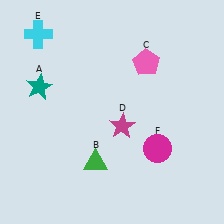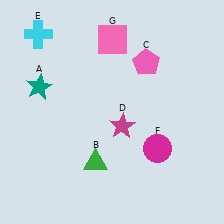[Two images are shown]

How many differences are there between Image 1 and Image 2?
There is 1 difference between the two images.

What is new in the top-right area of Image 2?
A pink square (G) was added in the top-right area of Image 2.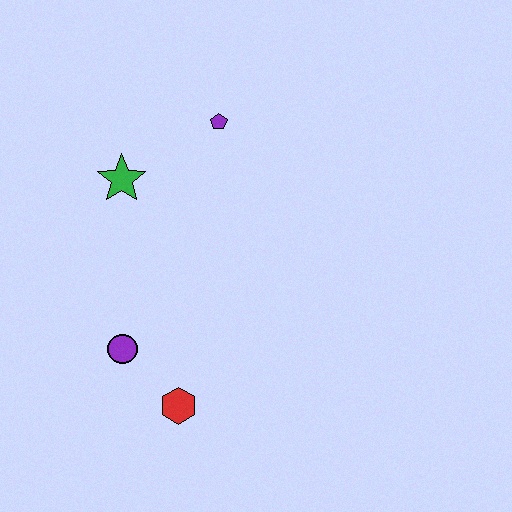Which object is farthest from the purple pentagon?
The red hexagon is farthest from the purple pentagon.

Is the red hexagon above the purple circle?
No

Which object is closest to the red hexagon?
The purple circle is closest to the red hexagon.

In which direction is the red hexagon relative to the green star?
The red hexagon is below the green star.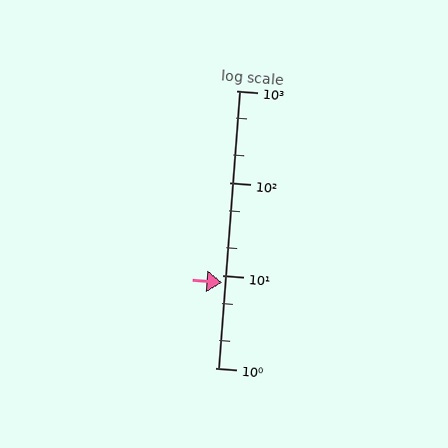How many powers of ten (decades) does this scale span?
The scale spans 3 decades, from 1 to 1000.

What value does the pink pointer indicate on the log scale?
The pointer indicates approximately 8.3.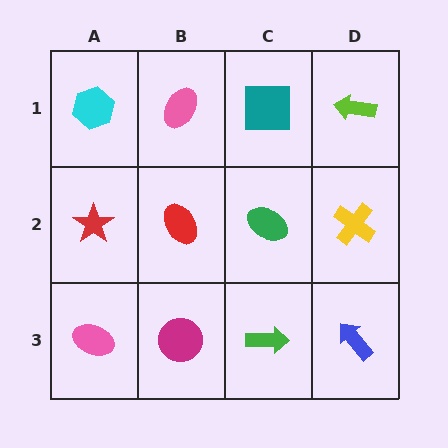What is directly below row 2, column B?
A magenta circle.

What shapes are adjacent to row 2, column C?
A teal square (row 1, column C), a green arrow (row 3, column C), a red ellipse (row 2, column B), a yellow cross (row 2, column D).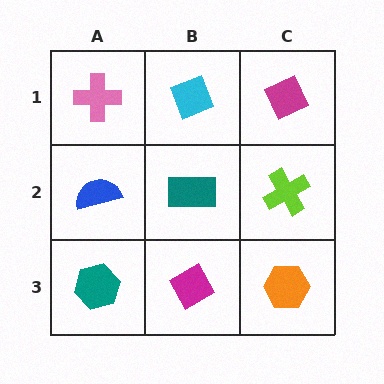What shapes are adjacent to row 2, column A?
A pink cross (row 1, column A), a teal hexagon (row 3, column A), a teal rectangle (row 2, column B).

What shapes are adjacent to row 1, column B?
A teal rectangle (row 2, column B), a pink cross (row 1, column A), a magenta diamond (row 1, column C).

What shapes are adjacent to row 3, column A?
A blue semicircle (row 2, column A), a magenta diamond (row 3, column B).